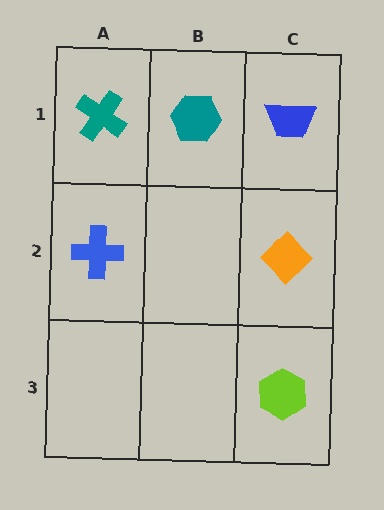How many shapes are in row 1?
3 shapes.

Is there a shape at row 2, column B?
No, that cell is empty.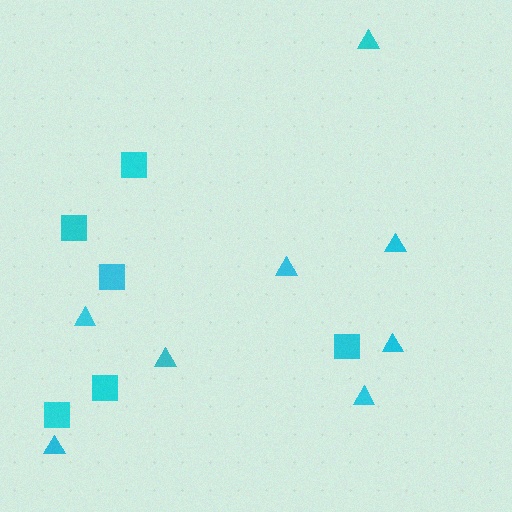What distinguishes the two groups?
There are 2 groups: one group of triangles (8) and one group of squares (6).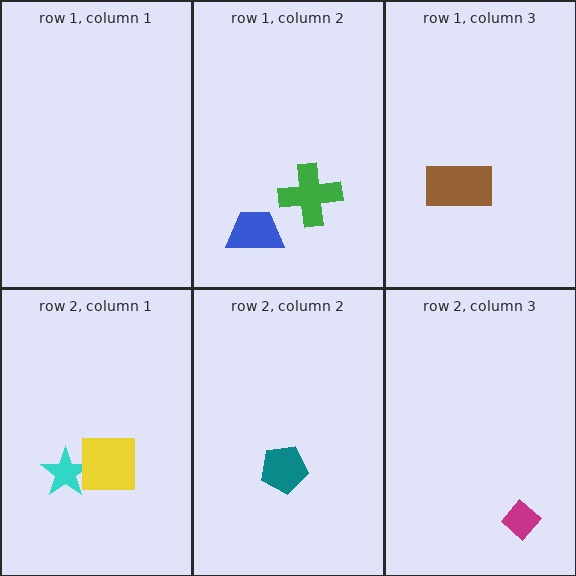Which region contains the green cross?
The row 1, column 2 region.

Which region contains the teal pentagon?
The row 2, column 2 region.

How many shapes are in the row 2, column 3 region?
1.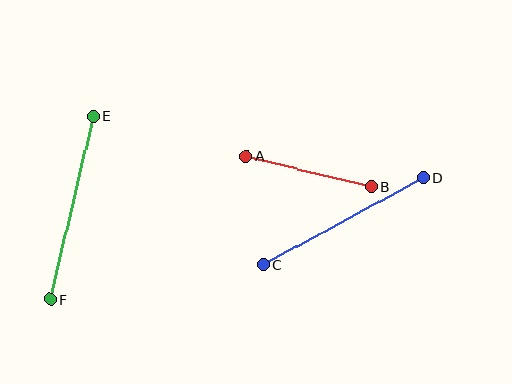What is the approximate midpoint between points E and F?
The midpoint is at approximately (72, 208) pixels.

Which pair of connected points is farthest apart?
Points E and F are farthest apart.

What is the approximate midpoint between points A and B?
The midpoint is at approximately (309, 171) pixels.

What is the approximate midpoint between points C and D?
The midpoint is at approximately (344, 221) pixels.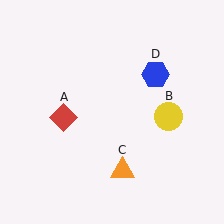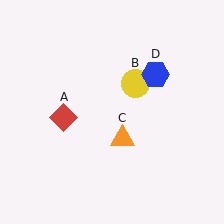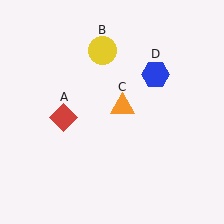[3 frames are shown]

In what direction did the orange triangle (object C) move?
The orange triangle (object C) moved up.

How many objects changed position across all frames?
2 objects changed position: yellow circle (object B), orange triangle (object C).